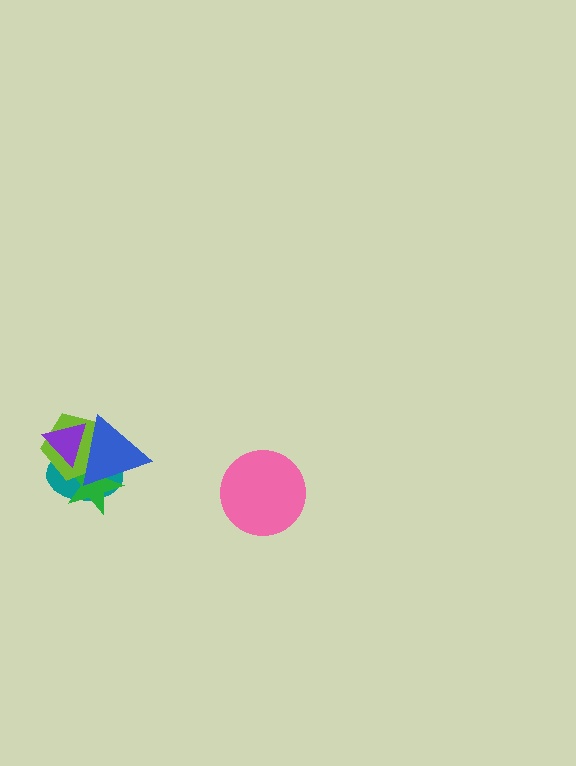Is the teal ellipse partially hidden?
Yes, it is partially covered by another shape.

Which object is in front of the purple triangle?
The blue triangle is in front of the purple triangle.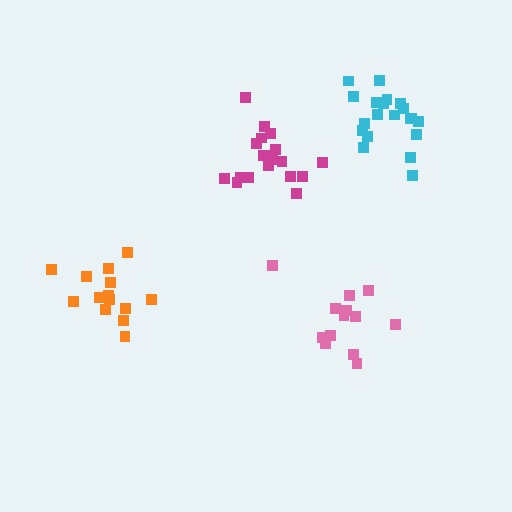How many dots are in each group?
Group 1: 14 dots, Group 2: 20 dots, Group 3: 20 dots, Group 4: 14 dots (68 total).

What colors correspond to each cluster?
The clusters are colored: orange, cyan, magenta, pink.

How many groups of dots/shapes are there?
There are 4 groups.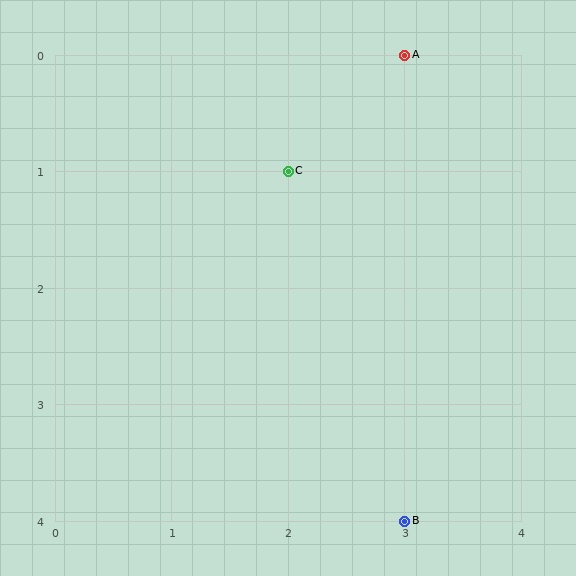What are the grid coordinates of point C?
Point C is at grid coordinates (2, 1).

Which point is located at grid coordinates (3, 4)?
Point B is at (3, 4).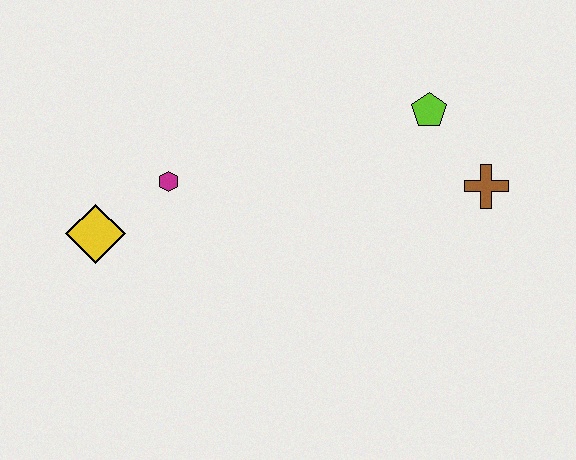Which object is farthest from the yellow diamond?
The brown cross is farthest from the yellow diamond.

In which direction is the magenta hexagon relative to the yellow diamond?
The magenta hexagon is to the right of the yellow diamond.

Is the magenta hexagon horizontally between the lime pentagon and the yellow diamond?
Yes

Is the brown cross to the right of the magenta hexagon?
Yes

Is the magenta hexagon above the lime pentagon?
No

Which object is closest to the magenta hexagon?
The yellow diamond is closest to the magenta hexagon.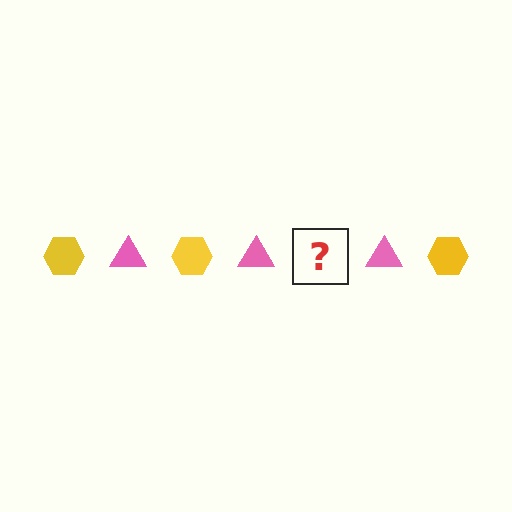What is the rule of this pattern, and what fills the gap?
The rule is that the pattern alternates between yellow hexagon and pink triangle. The gap should be filled with a yellow hexagon.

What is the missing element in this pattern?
The missing element is a yellow hexagon.